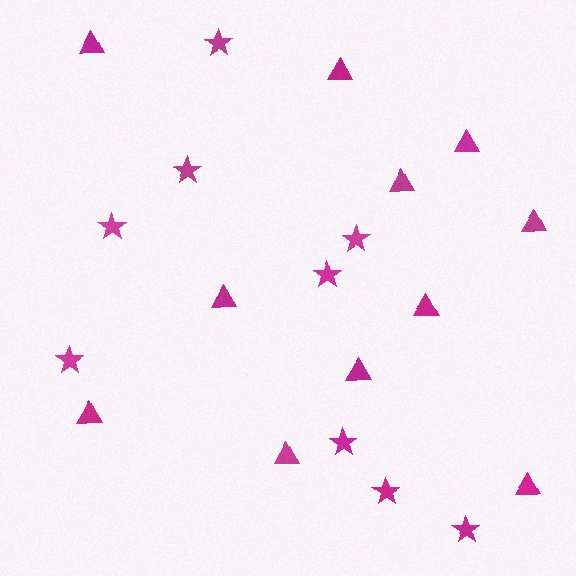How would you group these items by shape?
There are 2 groups: one group of stars (9) and one group of triangles (11).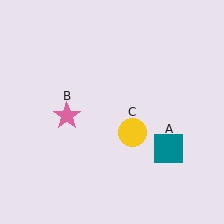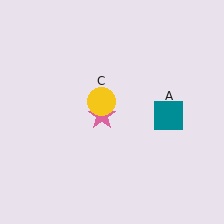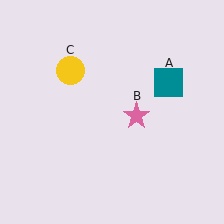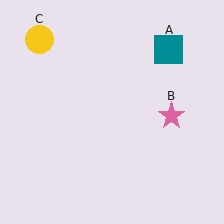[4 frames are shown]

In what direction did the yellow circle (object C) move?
The yellow circle (object C) moved up and to the left.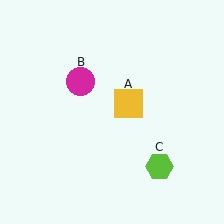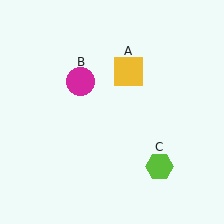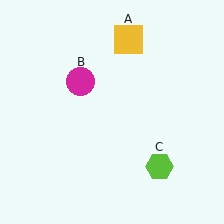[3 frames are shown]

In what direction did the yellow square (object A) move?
The yellow square (object A) moved up.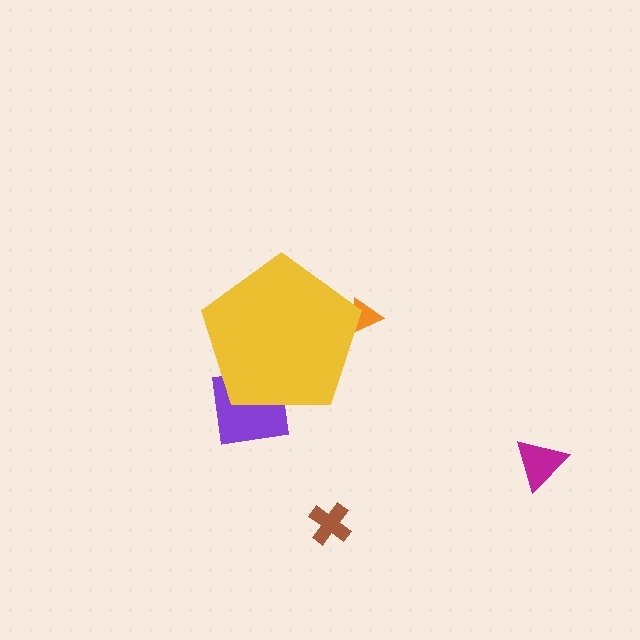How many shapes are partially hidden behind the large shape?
2 shapes are partially hidden.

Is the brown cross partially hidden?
No, the brown cross is fully visible.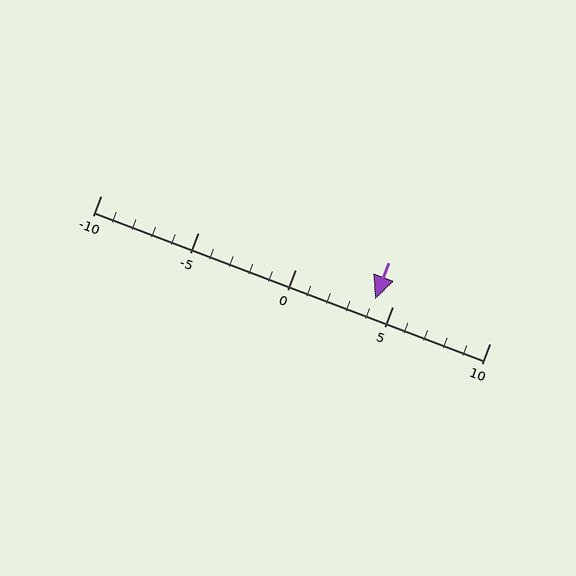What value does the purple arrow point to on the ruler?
The purple arrow points to approximately 4.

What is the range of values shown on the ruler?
The ruler shows values from -10 to 10.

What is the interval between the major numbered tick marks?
The major tick marks are spaced 5 units apart.